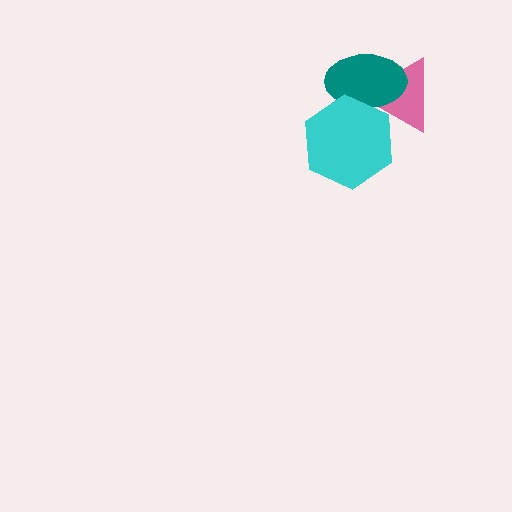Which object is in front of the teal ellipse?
The cyan hexagon is in front of the teal ellipse.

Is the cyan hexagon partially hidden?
No, no other shape covers it.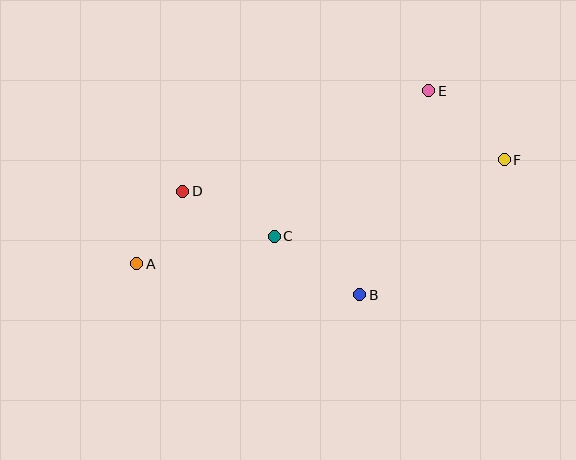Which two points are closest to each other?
Points A and D are closest to each other.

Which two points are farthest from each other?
Points A and F are farthest from each other.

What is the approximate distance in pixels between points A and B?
The distance between A and B is approximately 225 pixels.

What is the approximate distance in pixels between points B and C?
The distance between B and C is approximately 103 pixels.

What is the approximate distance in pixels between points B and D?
The distance between B and D is approximately 205 pixels.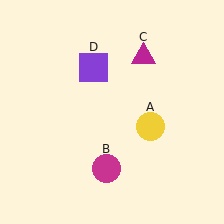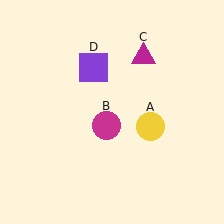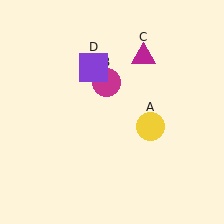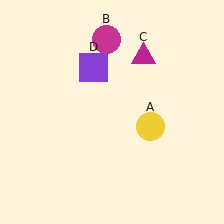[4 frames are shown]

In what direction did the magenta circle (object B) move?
The magenta circle (object B) moved up.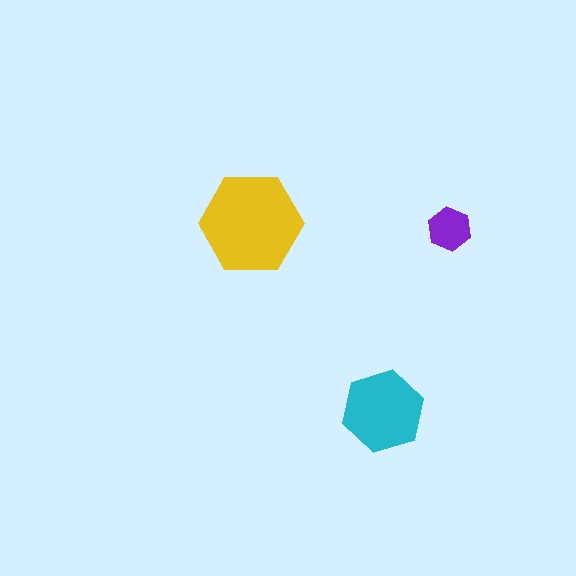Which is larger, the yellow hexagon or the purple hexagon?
The yellow one.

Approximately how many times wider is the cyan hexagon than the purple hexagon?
About 2 times wider.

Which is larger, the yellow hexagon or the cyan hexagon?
The yellow one.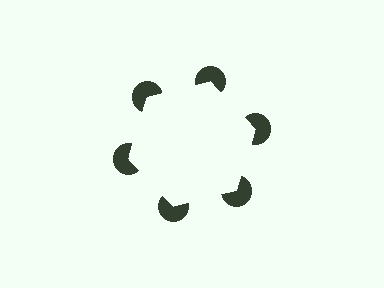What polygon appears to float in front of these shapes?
An illusory hexagon — its edges are inferred from the aligned wedge cuts in the pac-man discs, not physically drawn.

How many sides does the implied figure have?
6 sides.